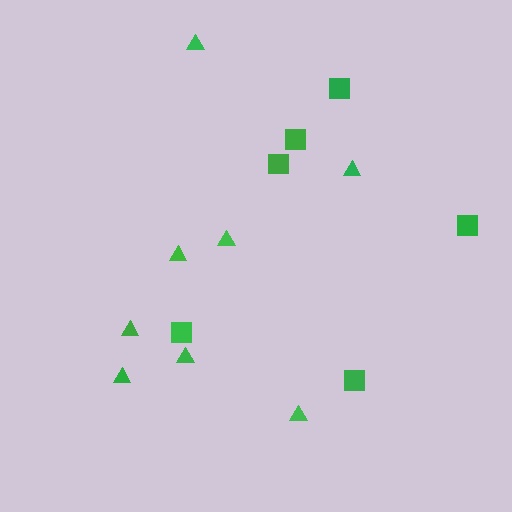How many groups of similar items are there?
There are 2 groups: one group of squares (6) and one group of triangles (8).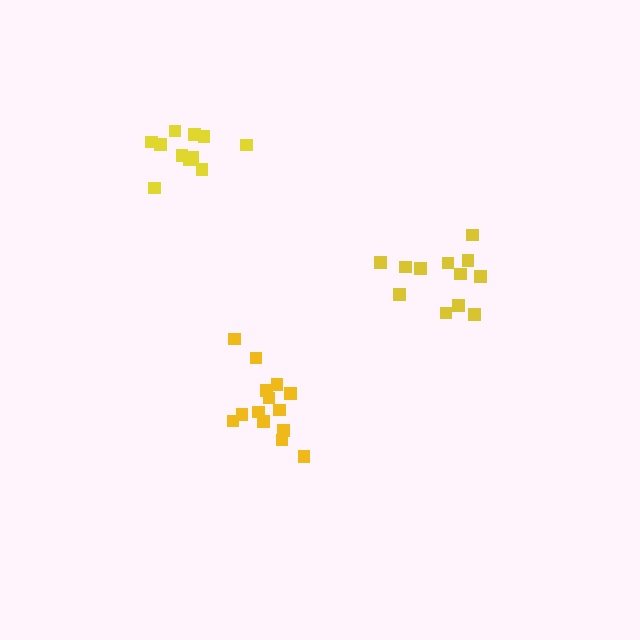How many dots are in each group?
Group 1: 14 dots, Group 2: 12 dots, Group 3: 11 dots (37 total).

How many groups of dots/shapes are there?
There are 3 groups.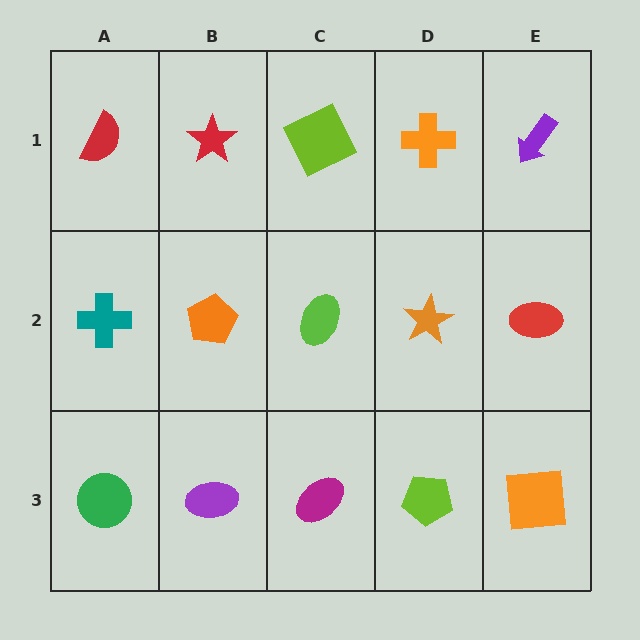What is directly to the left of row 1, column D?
A lime square.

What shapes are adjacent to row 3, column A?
A teal cross (row 2, column A), a purple ellipse (row 3, column B).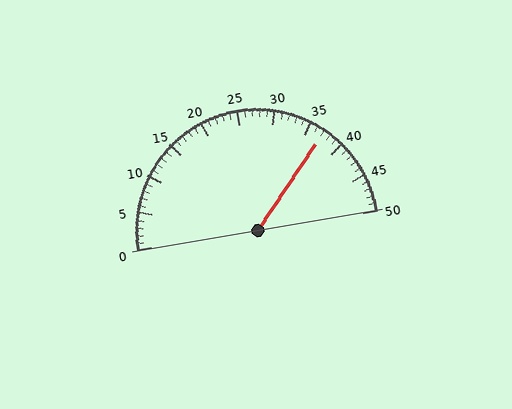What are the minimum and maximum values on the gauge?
The gauge ranges from 0 to 50.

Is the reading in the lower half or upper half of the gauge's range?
The reading is in the upper half of the range (0 to 50).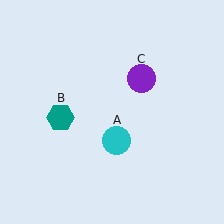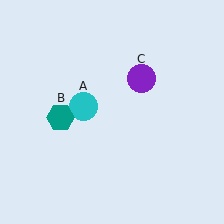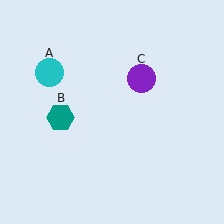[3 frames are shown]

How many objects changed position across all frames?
1 object changed position: cyan circle (object A).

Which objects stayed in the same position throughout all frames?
Teal hexagon (object B) and purple circle (object C) remained stationary.